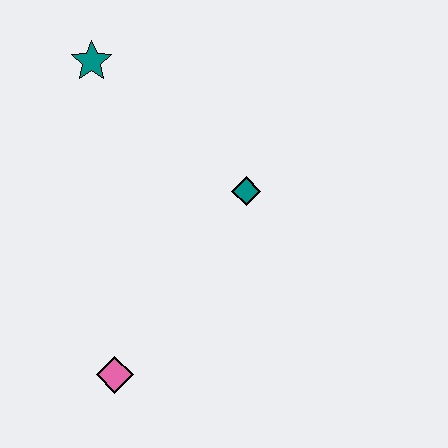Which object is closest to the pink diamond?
The teal diamond is closest to the pink diamond.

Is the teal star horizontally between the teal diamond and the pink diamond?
No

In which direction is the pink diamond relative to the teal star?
The pink diamond is below the teal star.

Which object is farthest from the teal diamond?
The pink diamond is farthest from the teal diamond.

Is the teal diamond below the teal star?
Yes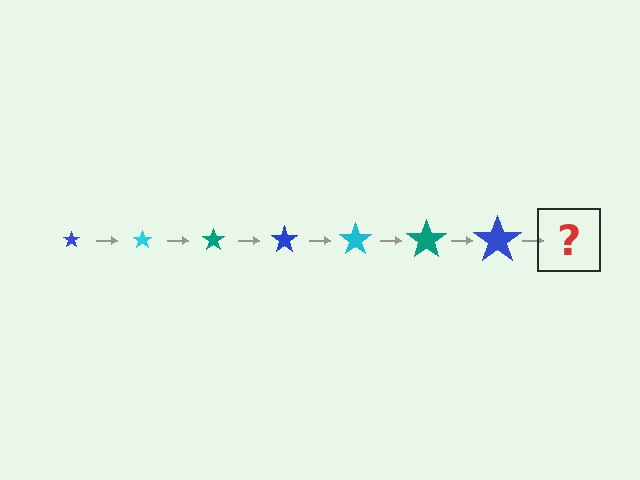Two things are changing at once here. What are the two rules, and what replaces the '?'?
The two rules are that the star grows larger each step and the color cycles through blue, cyan, and teal. The '?' should be a cyan star, larger than the previous one.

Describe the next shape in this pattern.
It should be a cyan star, larger than the previous one.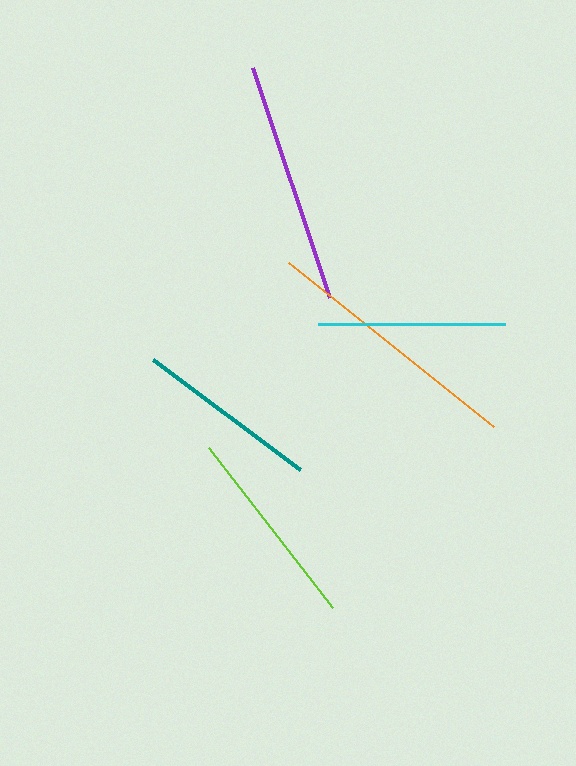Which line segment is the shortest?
The teal line is the shortest at approximately 184 pixels.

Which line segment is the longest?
The orange line is the longest at approximately 264 pixels.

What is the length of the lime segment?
The lime segment is approximately 202 pixels long.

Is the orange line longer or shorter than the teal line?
The orange line is longer than the teal line.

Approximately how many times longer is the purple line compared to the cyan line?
The purple line is approximately 1.3 times the length of the cyan line.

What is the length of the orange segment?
The orange segment is approximately 264 pixels long.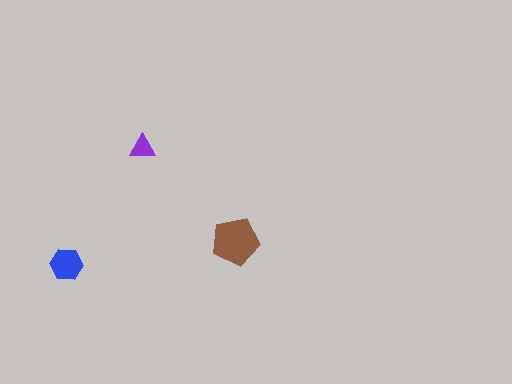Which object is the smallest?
The purple triangle.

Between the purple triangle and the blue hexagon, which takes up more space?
The blue hexagon.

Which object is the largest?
The brown pentagon.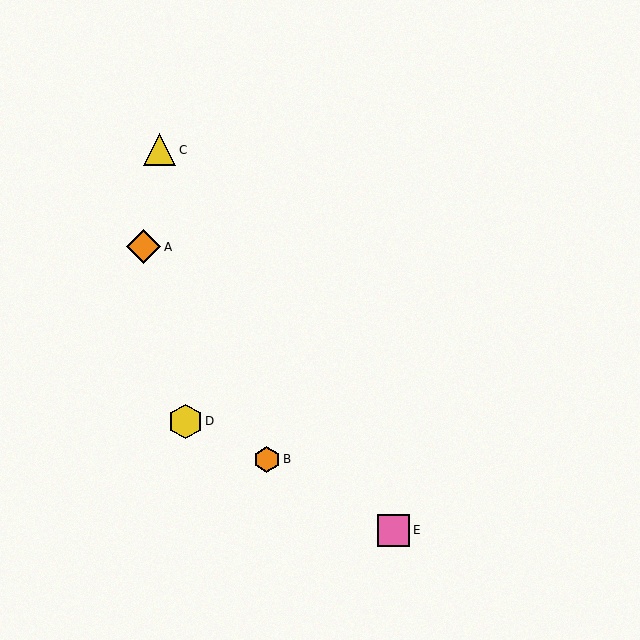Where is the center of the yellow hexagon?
The center of the yellow hexagon is at (185, 421).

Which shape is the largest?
The orange diamond (labeled A) is the largest.